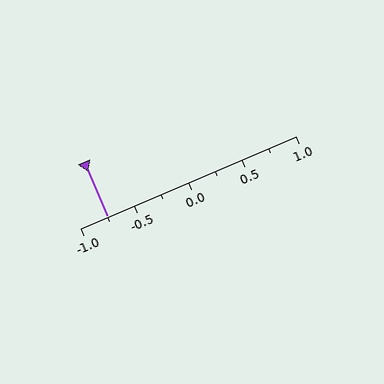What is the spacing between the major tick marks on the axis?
The major ticks are spaced 0.5 apart.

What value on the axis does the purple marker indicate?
The marker indicates approximately -0.75.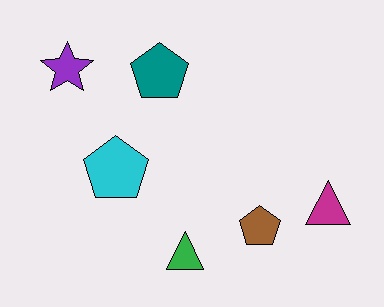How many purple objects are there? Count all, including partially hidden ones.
There is 1 purple object.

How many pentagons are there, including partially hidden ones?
There are 3 pentagons.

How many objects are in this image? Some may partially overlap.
There are 6 objects.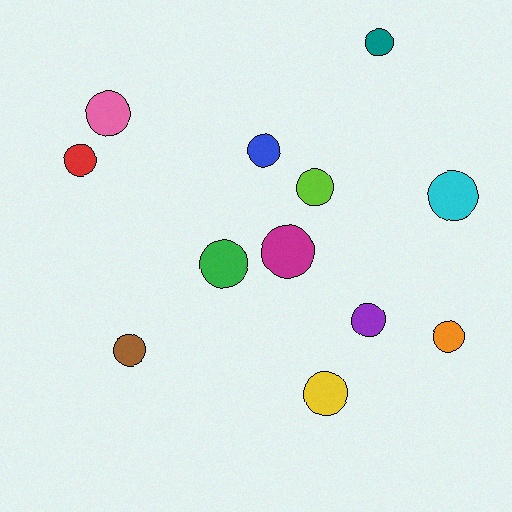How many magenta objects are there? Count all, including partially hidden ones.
There is 1 magenta object.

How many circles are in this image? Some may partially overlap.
There are 12 circles.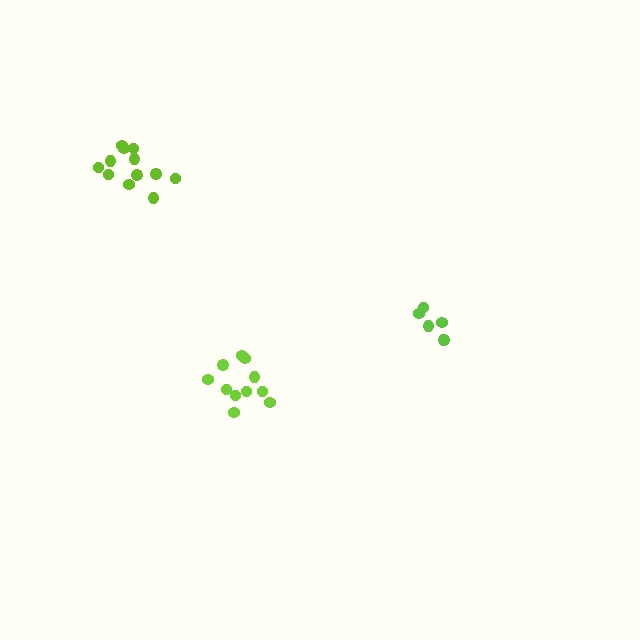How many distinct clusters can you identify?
There are 3 distinct clusters.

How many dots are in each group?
Group 1: 11 dots, Group 2: 6 dots, Group 3: 12 dots (29 total).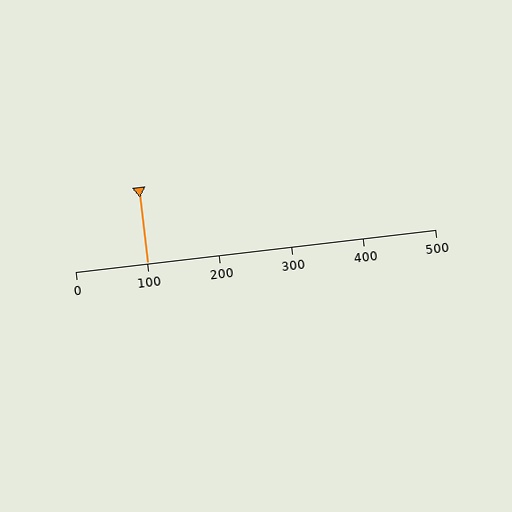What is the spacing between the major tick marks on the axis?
The major ticks are spaced 100 apart.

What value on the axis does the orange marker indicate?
The marker indicates approximately 100.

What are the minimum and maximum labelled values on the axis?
The axis runs from 0 to 500.